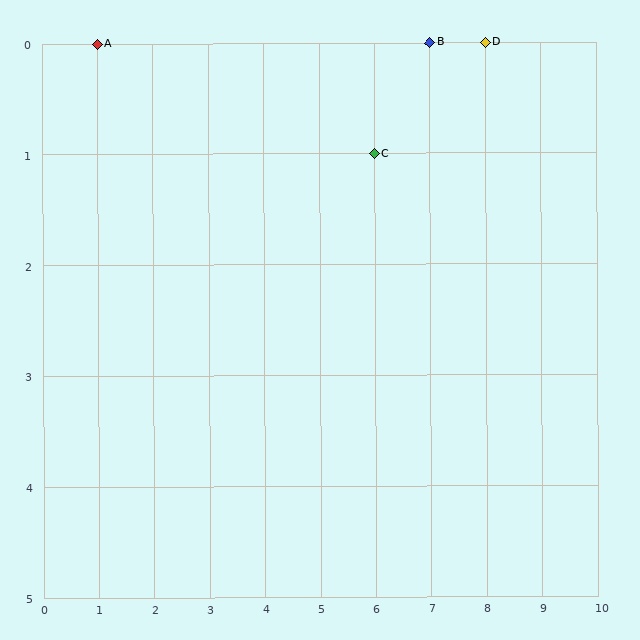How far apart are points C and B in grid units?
Points C and B are 1 column and 1 row apart (about 1.4 grid units diagonally).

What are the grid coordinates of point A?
Point A is at grid coordinates (1, 0).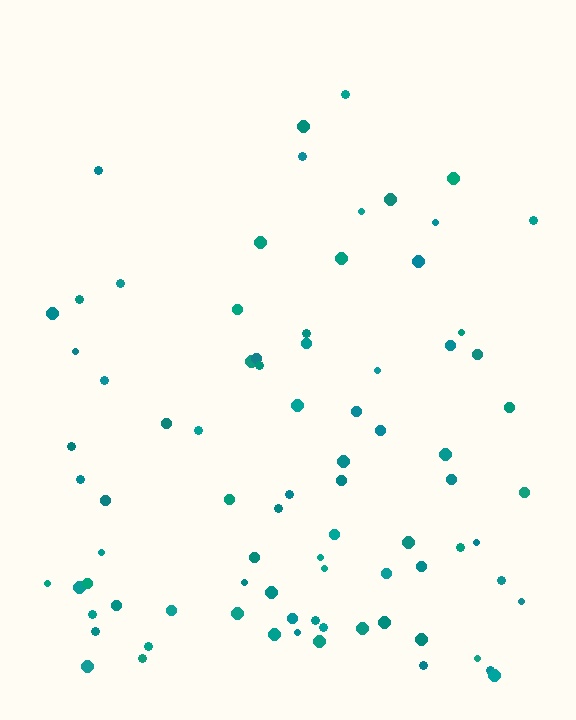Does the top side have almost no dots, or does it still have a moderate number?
Still a moderate number, just noticeably fewer than the bottom.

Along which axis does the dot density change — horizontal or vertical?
Vertical.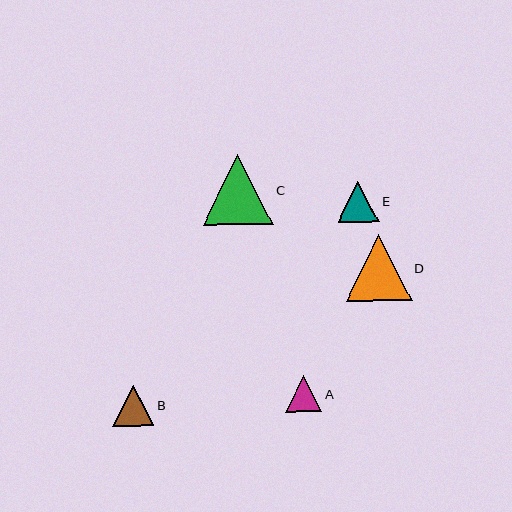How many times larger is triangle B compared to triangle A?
Triangle B is approximately 1.2 times the size of triangle A.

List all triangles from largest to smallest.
From largest to smallest: C, D, B, E, A.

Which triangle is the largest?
Triangle C is the largest with a size of approximately 70 pixels.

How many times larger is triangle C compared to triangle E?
Triangle C is approximately 1.7 times the size of triangle E.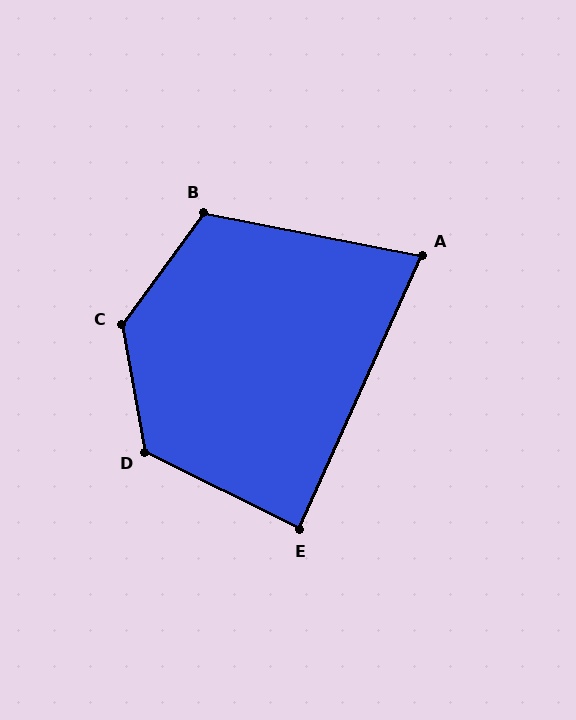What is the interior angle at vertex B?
Approximately 115 degrees (obtuse).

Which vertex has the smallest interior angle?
A, at approximately 77 degrees.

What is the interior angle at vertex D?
Approximately 127 degrees (obtuse).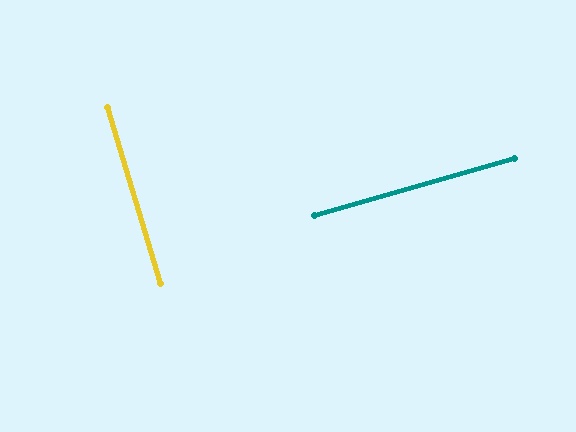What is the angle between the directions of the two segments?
Approximately 89 degrees.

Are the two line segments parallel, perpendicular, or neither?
Perpendicular — they meet at approximately 89°.